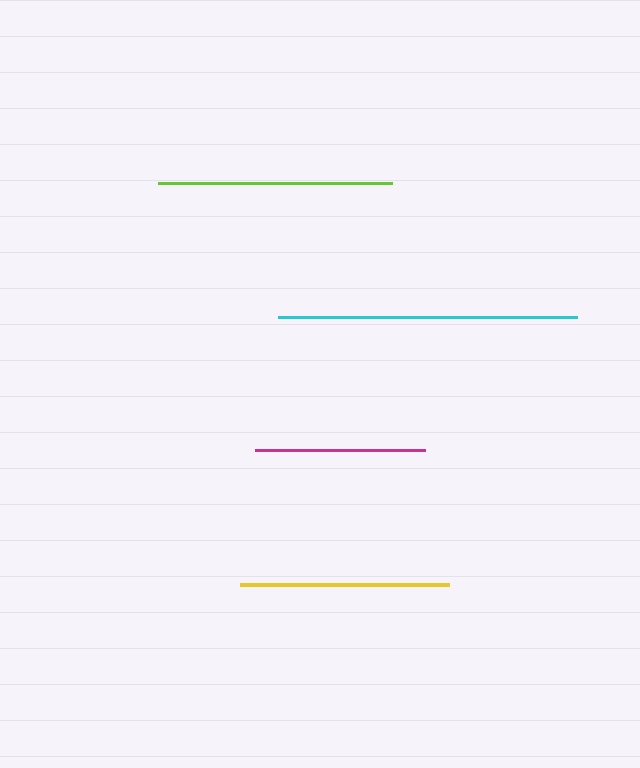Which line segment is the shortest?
The magenta line is the shortest at approximately 170 pixels.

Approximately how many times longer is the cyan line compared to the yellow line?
The cyan line is approximately 1.4 times the length of the yellow line.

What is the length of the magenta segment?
The magenta segment is approximately 170 pixels long.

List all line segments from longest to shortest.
From longest to shortest: cyan, lime, yellow, magenta.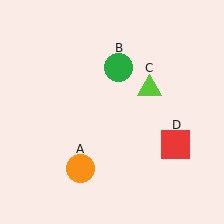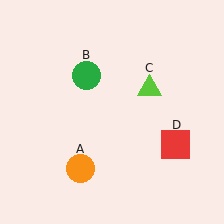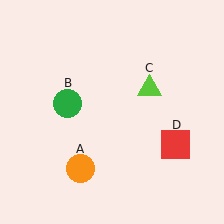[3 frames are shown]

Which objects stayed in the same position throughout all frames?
Orange circle (object A) and lime triangle (object C) and red square (object D) remained stationary.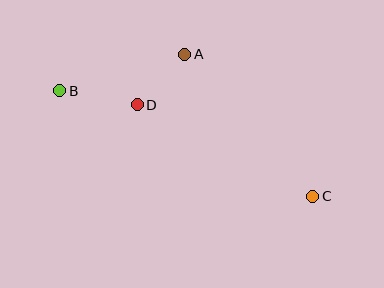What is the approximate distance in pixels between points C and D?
The distance between C and D is approximately 198 pixels.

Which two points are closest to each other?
Points A and D are closest to each other.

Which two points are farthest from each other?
Points B and C are farthest from each other.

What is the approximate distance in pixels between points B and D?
The distance between B and D is approximately 79 pixels.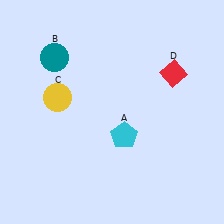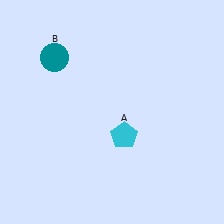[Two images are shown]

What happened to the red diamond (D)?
The red diamond (D) was removed in Image 2. It was in the top-right area of Image 1.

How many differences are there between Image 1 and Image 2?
There are 2 differences between the two images.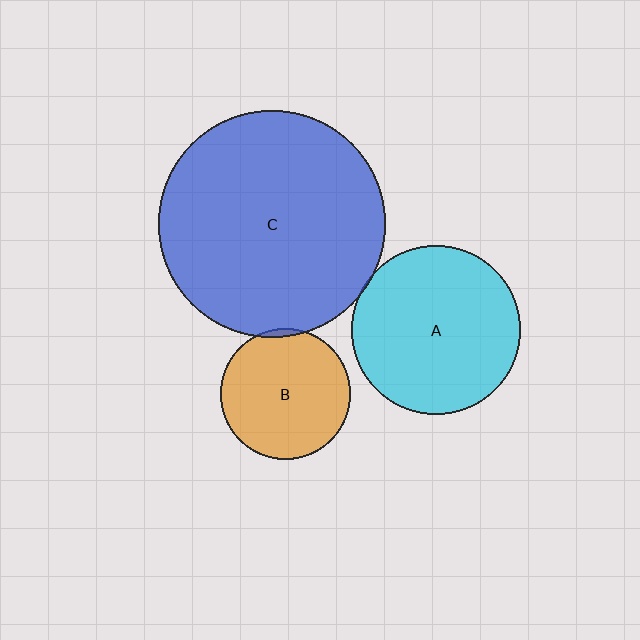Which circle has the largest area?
Circle C (blue).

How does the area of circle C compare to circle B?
Approximately 3.0 times.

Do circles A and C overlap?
Yes.